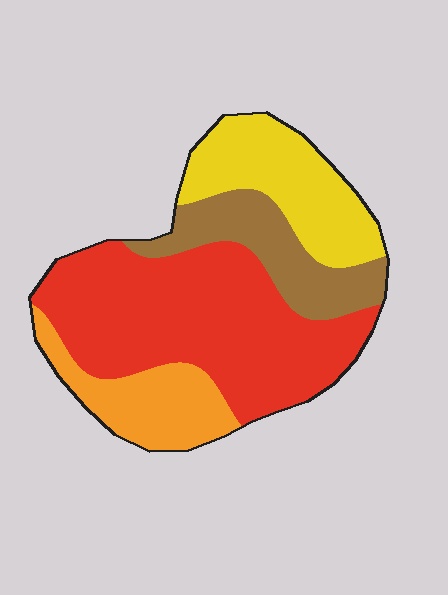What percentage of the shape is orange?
Orange takes up less than a quarter of the shape.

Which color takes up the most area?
Red, at roughly 45%.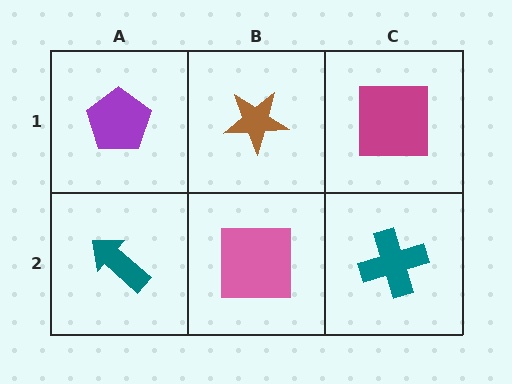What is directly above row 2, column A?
A purple pentagon.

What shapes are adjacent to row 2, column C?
A magenta square (row 1, column C), a pink square (row 2, column B).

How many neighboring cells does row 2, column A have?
2.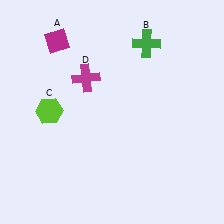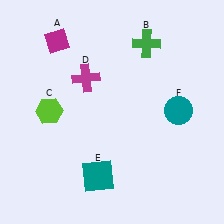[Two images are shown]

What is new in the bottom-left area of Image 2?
A teal square (E) was added in the bottom-left area of Image 2.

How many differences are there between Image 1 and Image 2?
There are 2 differences between the two images.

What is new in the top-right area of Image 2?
A teal circle (F) was added in the top-right area of Image 2.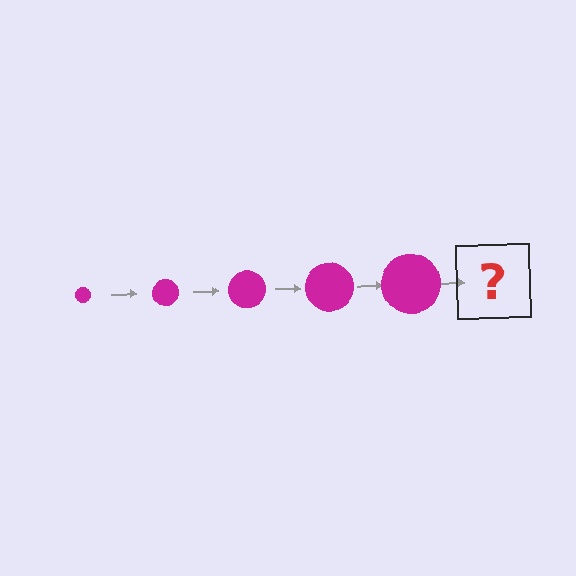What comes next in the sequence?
The next element should be a magenta circle, larger than the previous one.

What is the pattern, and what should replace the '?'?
The pattern is that the circle gets progressively larger each step. The '?' should be a magenta circle, larger than the previous one.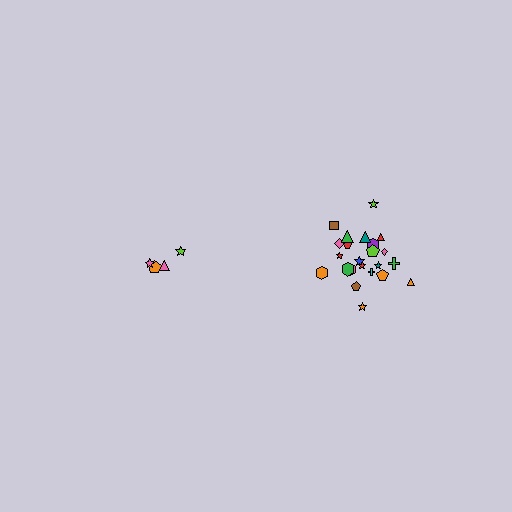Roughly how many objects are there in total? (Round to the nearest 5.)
Roughly 30 objects in total.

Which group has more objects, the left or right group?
The right group.